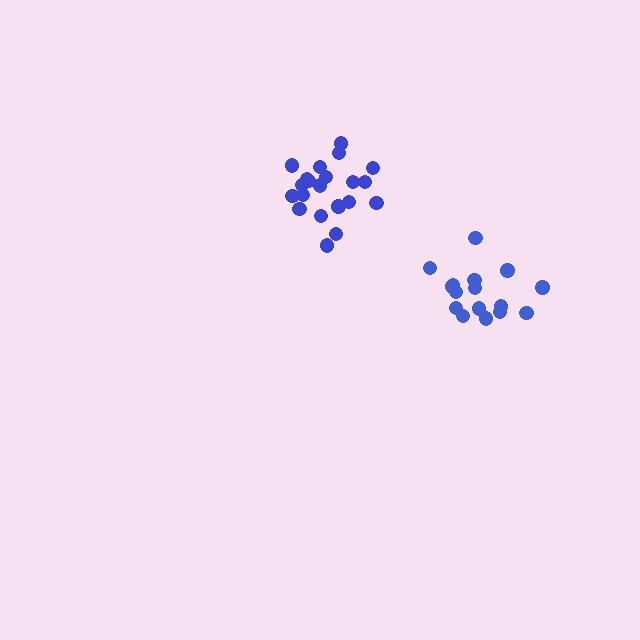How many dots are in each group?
Group 1: 16 dots, Group 2: 21 dots (37 total).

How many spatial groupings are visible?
There are 2 spatial groupings.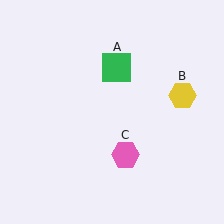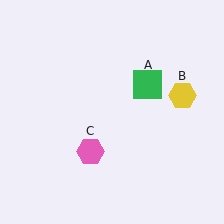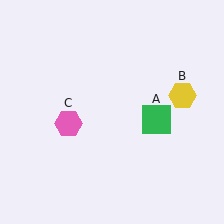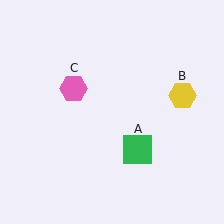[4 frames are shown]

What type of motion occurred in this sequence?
The green square (object A), pink hexagon (object C) rotated clockwise around the center of the scene.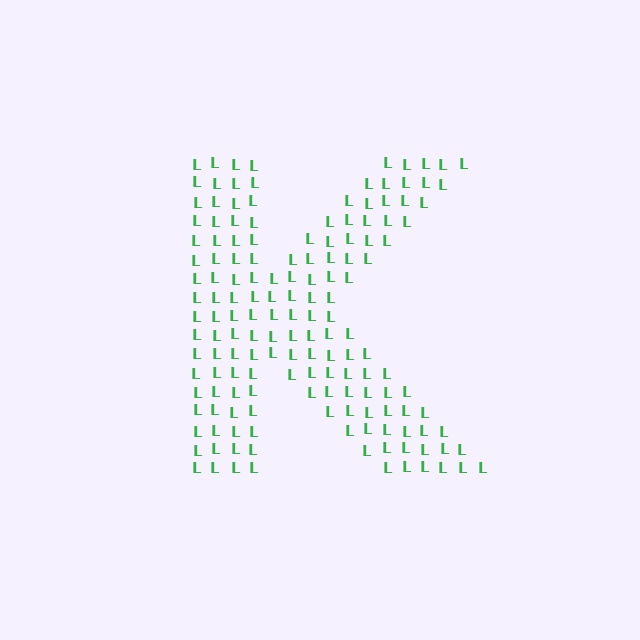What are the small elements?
The small elements are letter L's.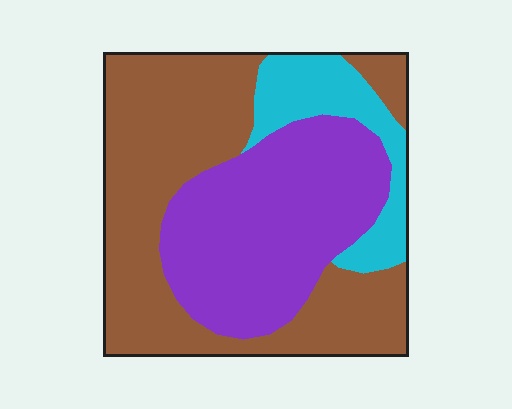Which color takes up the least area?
Cyan, at roughly 15%.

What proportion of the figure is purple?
Purple covers around 35% of the figure.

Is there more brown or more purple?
Brown.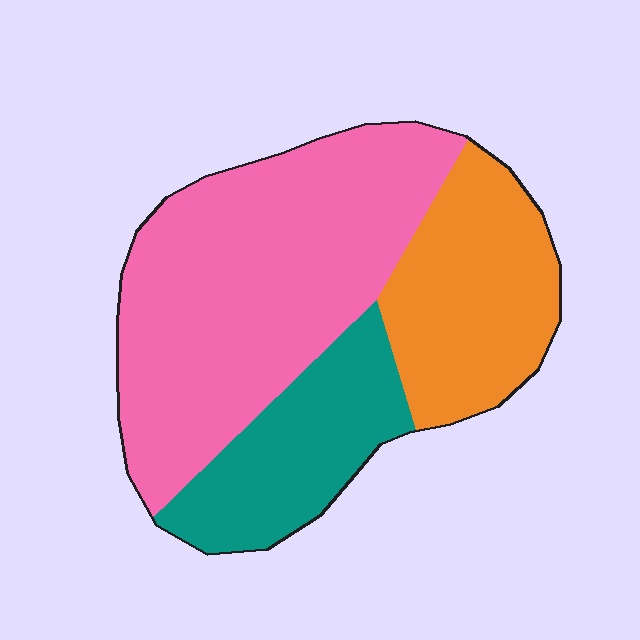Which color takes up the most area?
Pink, at roughly 55%.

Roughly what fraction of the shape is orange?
Orange covers around 25% of the shape.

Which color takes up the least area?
Teal, at roughly 20%.